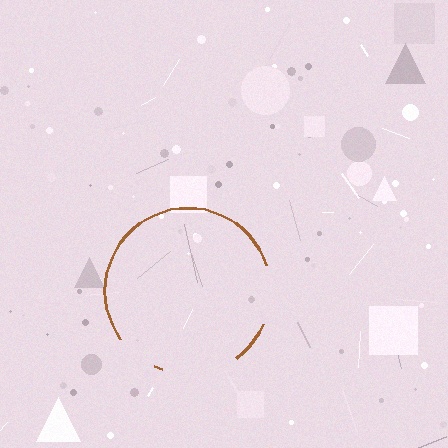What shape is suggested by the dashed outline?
The dashed outline suggests a circle.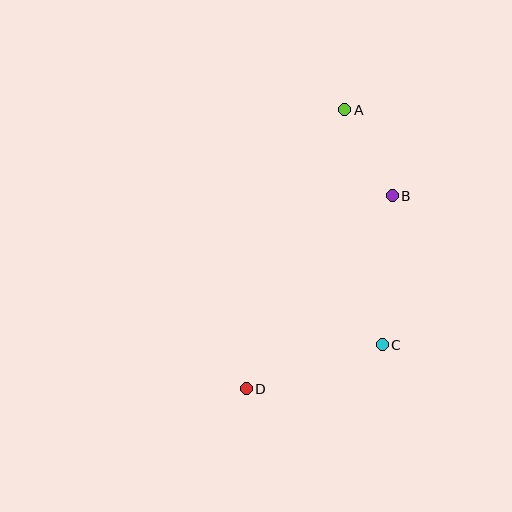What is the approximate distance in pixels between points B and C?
The distance between B and C is approximately 149 pixels.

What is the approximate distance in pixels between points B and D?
The distance between B and D is approximately 242 pixels.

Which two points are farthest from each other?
Points A and D are farthest from each other.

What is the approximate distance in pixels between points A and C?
The distance between A and C is approximately 238 pixels.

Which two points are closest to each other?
Points A and B are closest to each other.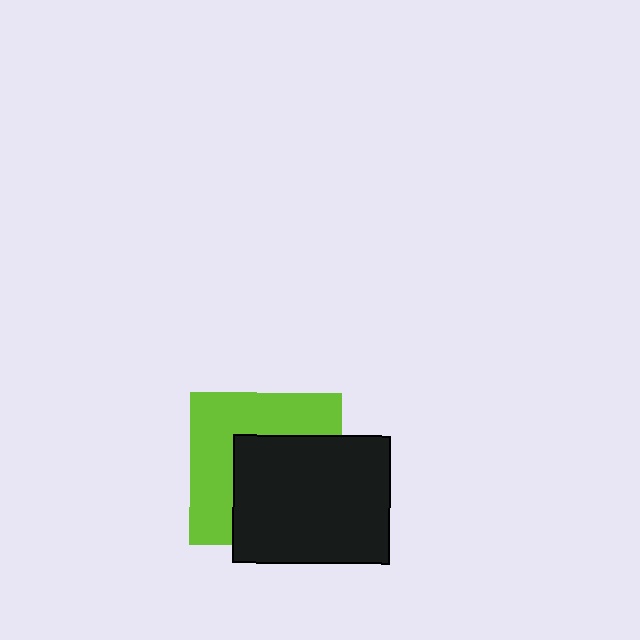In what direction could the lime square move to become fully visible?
The lime square could move toward the upper-left. That would shift it out from behind the black rectangle entirely.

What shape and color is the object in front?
The object in front is a black rectangle.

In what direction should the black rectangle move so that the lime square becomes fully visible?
The black rectangle should move toward the lower-right. That is the shortest direction to clear the overlap and leave the lime square fully visible.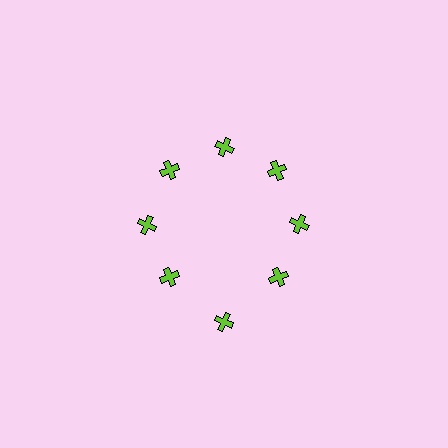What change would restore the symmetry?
The symmetry would be restored by moving it inward, back onto the ring so that all 8 crosses sit at equal angles and equal distance from the center.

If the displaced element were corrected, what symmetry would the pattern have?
It would have 8-fold rotational symmetry — the pattern would map onto itself every 45 degrees.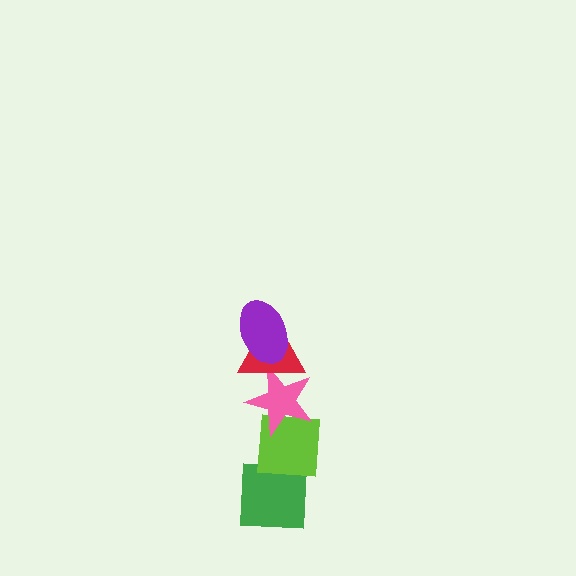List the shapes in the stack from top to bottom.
From top to bottom: the purple ellipse, the red triangle, the pink star, the lime square, the green square.